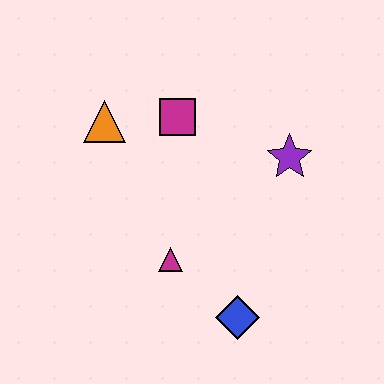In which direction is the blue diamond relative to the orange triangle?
The blue diamond is below the orange triangle.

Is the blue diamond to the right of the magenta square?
Yes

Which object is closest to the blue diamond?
The magenta triangle is closest to the blue diamond.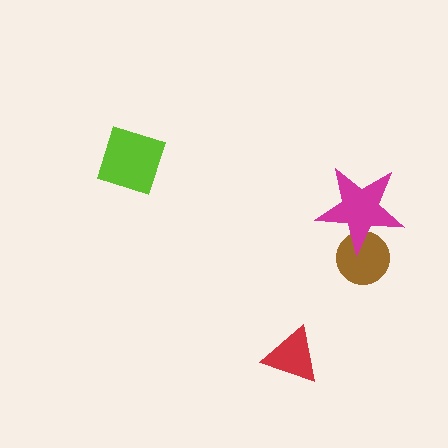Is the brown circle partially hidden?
Yes, it is partially covered by another shape.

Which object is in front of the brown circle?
The magenta star is in front of the brown circle.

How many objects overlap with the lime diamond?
0 objects overlap with the lime diamond.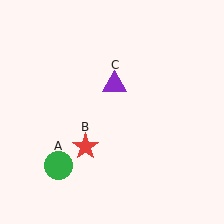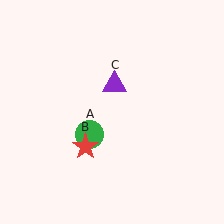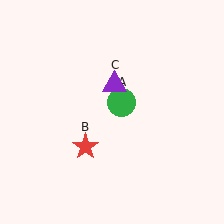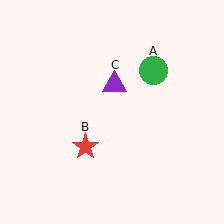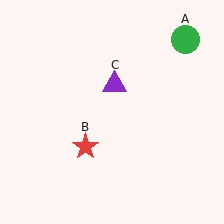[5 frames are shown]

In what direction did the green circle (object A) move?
The green circle (object A) moved up and to the right.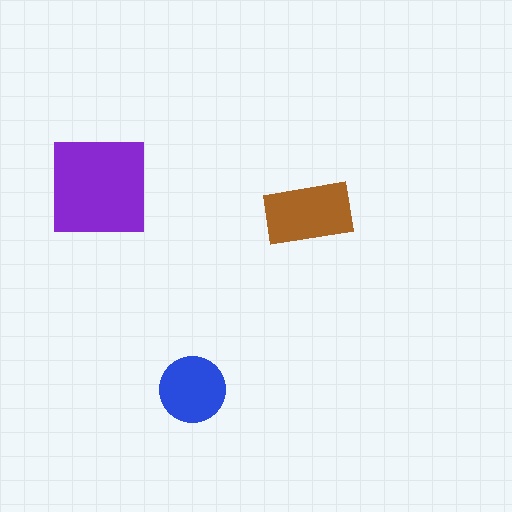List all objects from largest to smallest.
The purple square, the brown rectangle, the blue circle.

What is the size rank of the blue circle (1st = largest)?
3rd.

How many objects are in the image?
There are 3 objects in the image.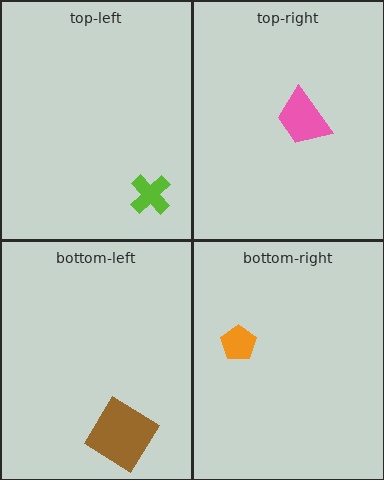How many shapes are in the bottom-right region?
1.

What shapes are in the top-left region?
The lime cross.